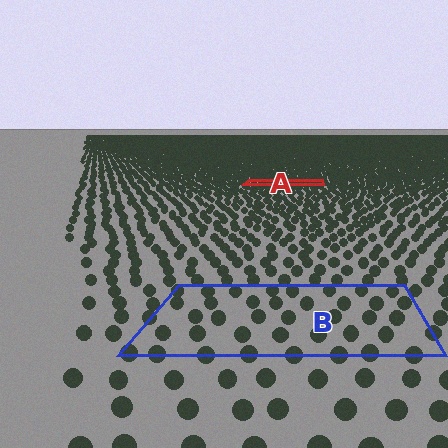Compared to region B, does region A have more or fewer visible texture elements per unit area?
Region A has more texture elements per unit area — they are packed more densely because it is farther away.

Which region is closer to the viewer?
Region B is closer. The texture elements there are larger and more spread out.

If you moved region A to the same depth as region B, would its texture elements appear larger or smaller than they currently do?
They would appear larger. At a closer depth, the same texture elements are projected at a bigger on-screen size.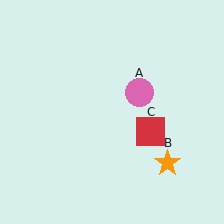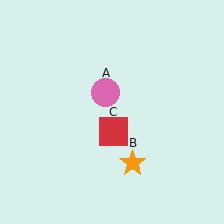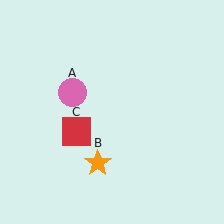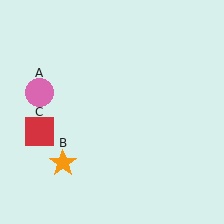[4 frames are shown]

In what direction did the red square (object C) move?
The red square (object C) moved left.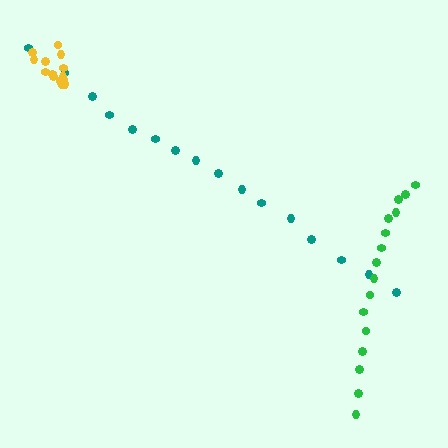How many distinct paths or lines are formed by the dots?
There are 3 distinct paths.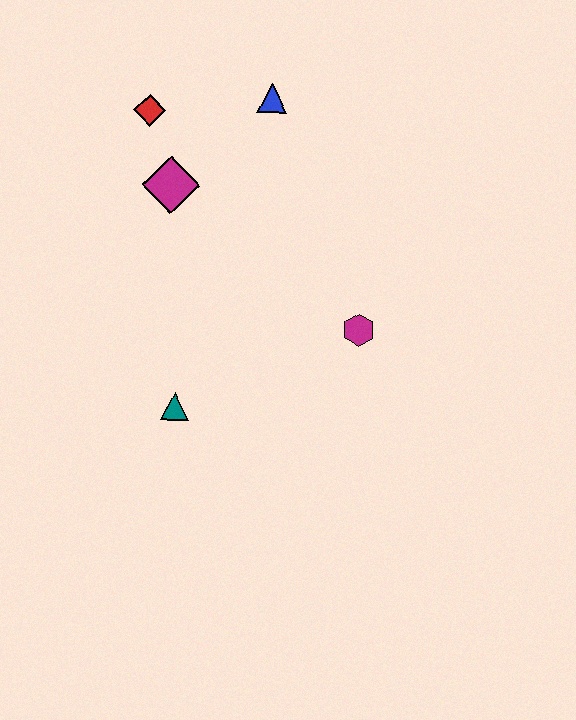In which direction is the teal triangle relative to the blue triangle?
The teal triangle is below the blue triangle.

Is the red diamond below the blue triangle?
Yes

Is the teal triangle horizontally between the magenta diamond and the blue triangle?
Yes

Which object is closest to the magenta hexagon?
The teal triangle is closest to the magenta hexagon.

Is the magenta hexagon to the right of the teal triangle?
Yes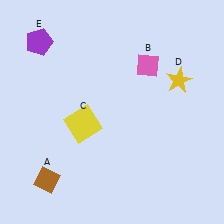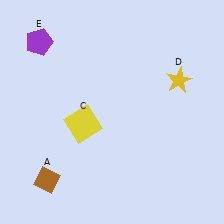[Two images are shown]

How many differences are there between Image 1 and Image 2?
There is 1 difference between the two images.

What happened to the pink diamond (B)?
The pink diamond (B) was removed in Image 2. It was in the top-right area of Image 1.